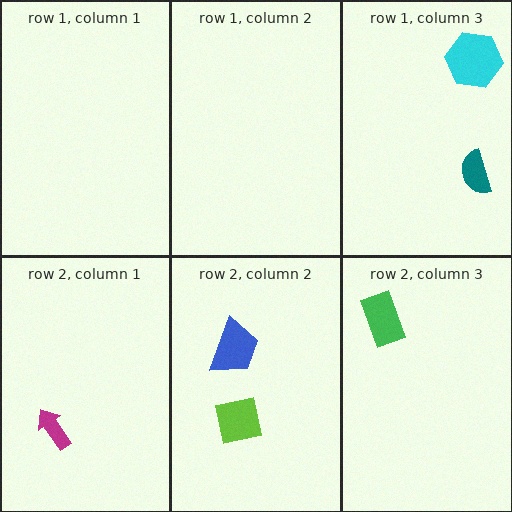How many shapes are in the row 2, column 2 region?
2.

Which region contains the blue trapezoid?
The row 2, column 2 region.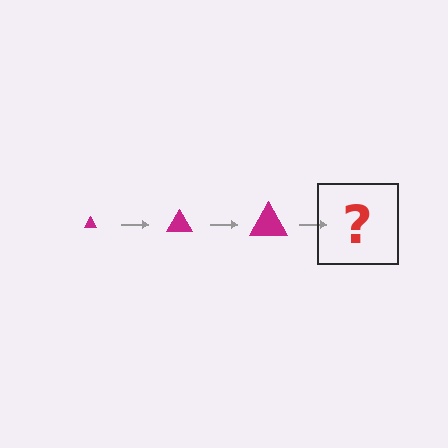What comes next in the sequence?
The next element should be a magenta triangle, larger than the previous one.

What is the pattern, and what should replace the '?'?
The pattern is that the triangle gets progressively larger each step. The '?' should be a magenta triangle, larger than the previous one.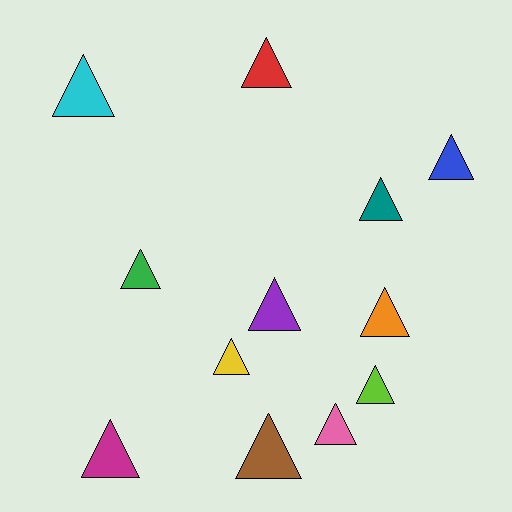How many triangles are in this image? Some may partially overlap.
There are 12 triangles.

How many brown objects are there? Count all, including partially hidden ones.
There is 1 brown object.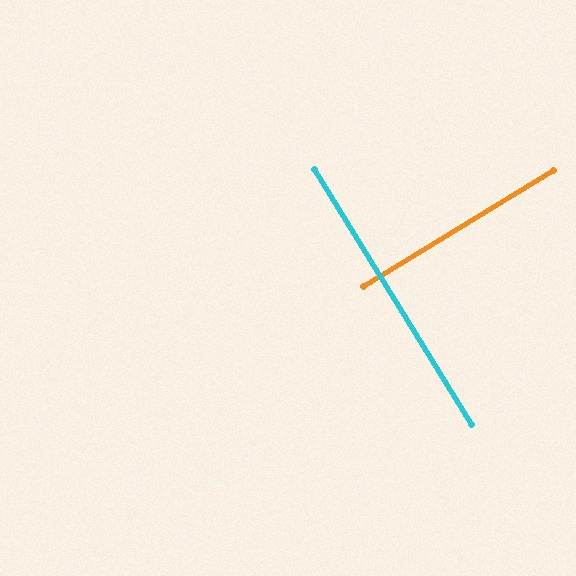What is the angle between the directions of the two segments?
Approximately 90 degrees.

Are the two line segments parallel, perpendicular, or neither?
Perpendicular — they meet at approximately 90°.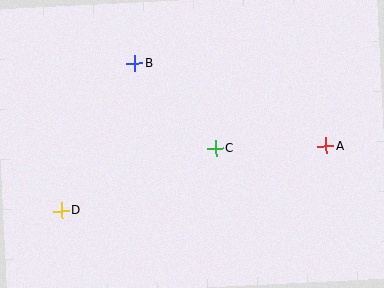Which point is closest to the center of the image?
Point C at (216, 149) is closest to the center.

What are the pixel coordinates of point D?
Point D is at (61, 211).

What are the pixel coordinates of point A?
Point A is at (326, 146).